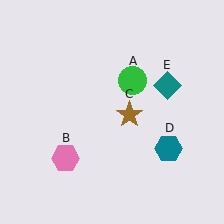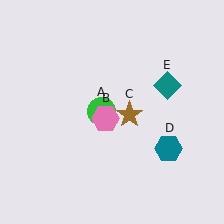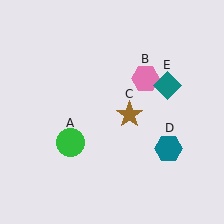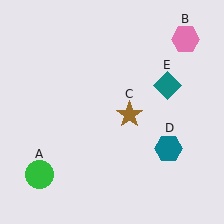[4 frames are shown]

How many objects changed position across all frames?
2 objects changed position: green circle (object A), pink hexagon (object B).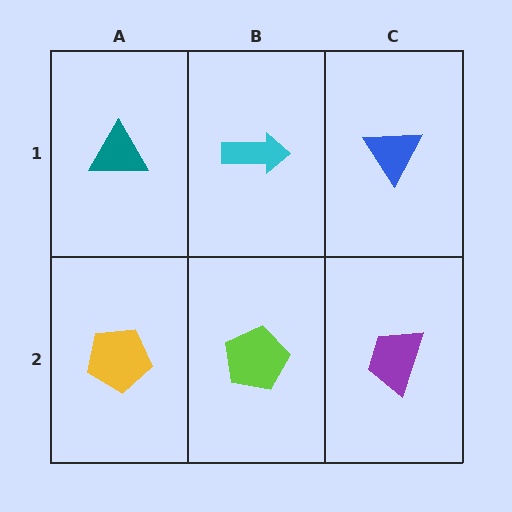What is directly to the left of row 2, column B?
A yellow pentagon.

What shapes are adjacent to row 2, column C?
A blue triangle (row 1, column C), a lime pentagon (row 2, column B).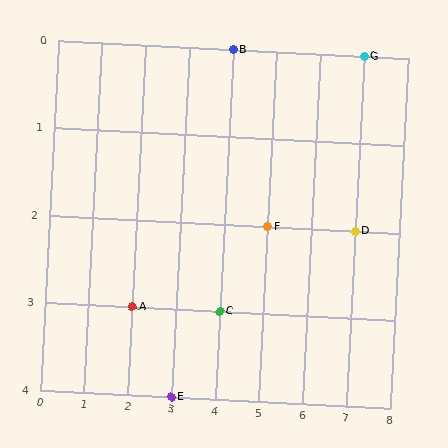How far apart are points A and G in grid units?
Points A and G are 5 columns and 3 rows apart (about 5.8 grid units diagonally).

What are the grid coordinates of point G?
Point G is at grid coordinates (7, 0).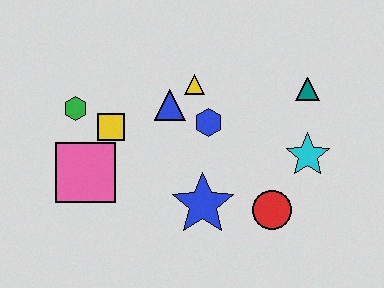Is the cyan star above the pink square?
Yes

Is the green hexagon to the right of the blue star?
No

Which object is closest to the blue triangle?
The yellow triangle is closest to the blue triangle.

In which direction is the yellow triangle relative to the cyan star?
The yellow triangle is to the left of the cyan star.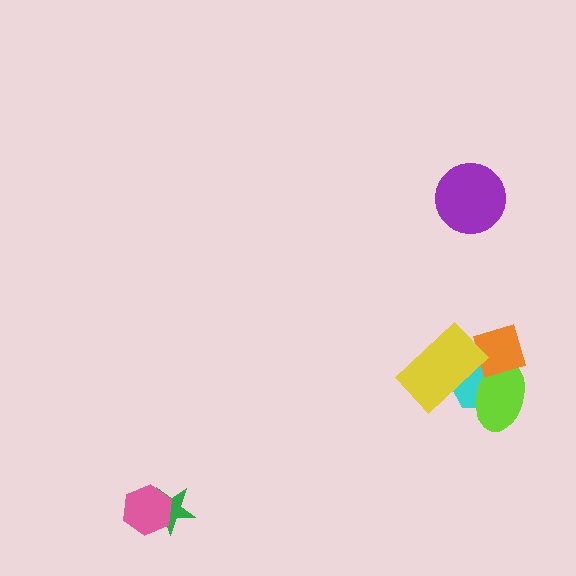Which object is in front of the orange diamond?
The yellow rectangle is in front of the orange diamond.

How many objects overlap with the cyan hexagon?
3 objects overlap with the cyan hexagon.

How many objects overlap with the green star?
1 object overlaps with the green star.